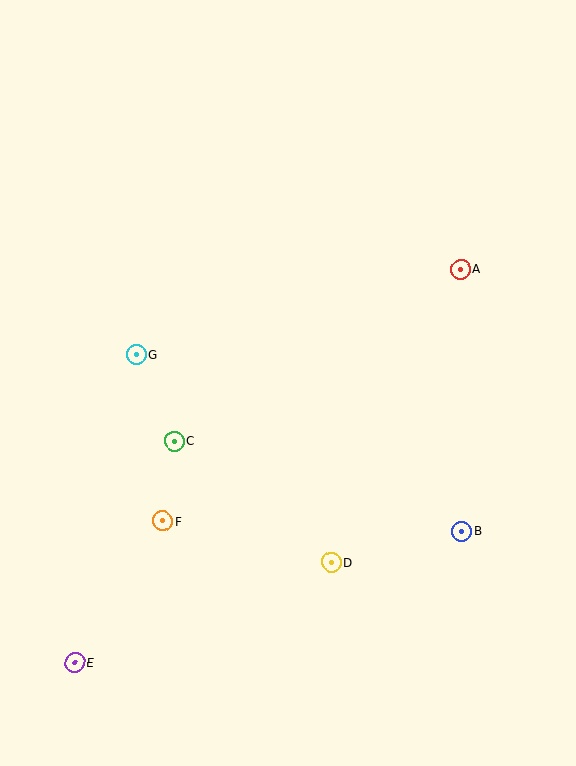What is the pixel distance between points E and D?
The distance between E and D is 275 pixels.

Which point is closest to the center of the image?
Point C at (175, 441) is closest to the center.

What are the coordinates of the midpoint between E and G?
The midpoint between E and G is at (106, 509).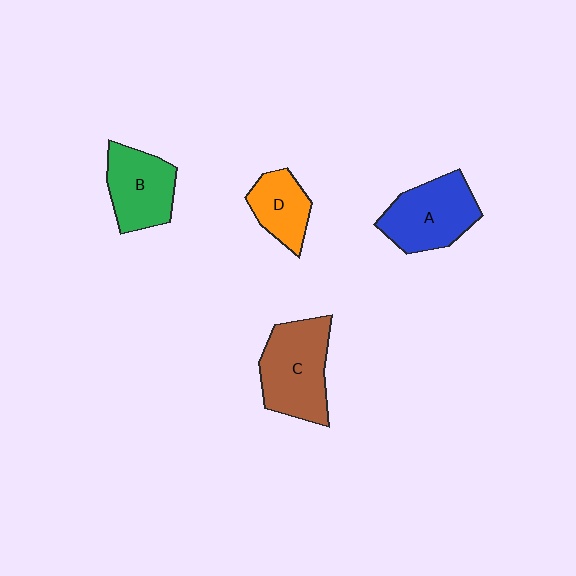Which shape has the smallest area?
Shape D (orange).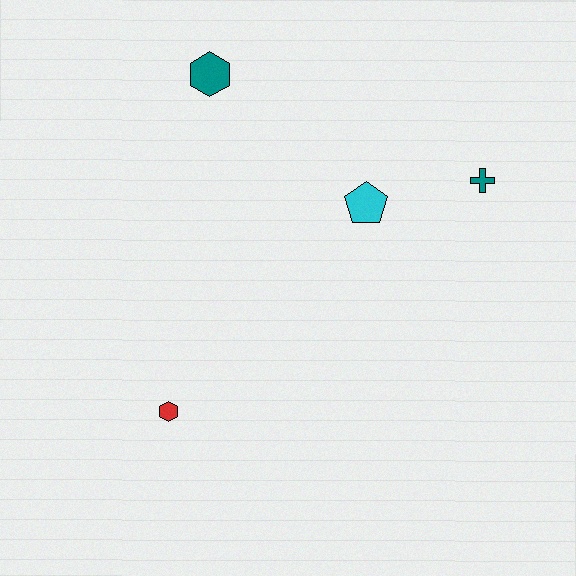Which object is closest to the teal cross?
The cyan pentagon is closest to the teal cross.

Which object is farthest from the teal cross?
The red hexagon is farthest from the teal cross.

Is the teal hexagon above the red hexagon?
Yes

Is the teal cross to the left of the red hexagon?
No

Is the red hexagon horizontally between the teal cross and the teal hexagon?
No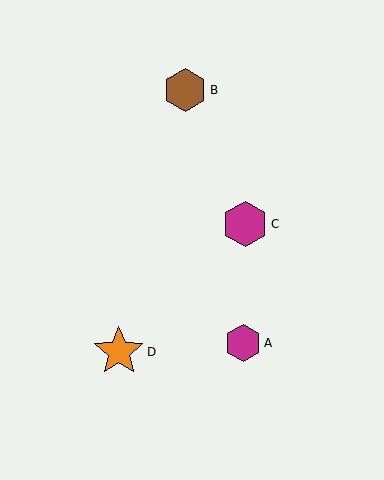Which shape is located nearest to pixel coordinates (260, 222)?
The magenta hexagon (labeled C) at (245, 224) is nearest to that location.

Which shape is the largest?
The orange star (labeled D) is the largest.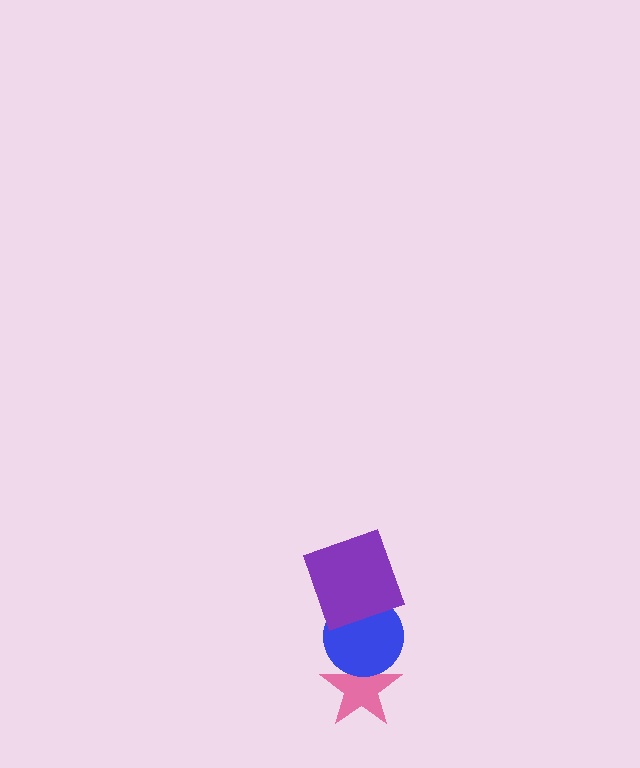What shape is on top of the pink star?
The blue circle is on top of the pink star.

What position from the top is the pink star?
The pink star is 3rd from the top.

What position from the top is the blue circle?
The blue circle is 2nd from the top.